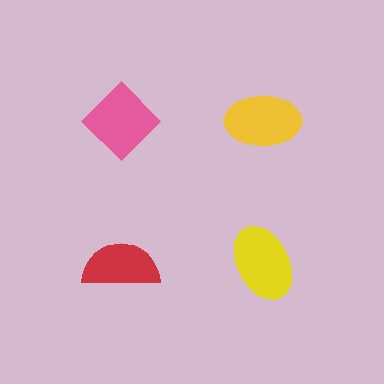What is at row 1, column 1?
A pink diamond.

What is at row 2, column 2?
A yellow ellipse.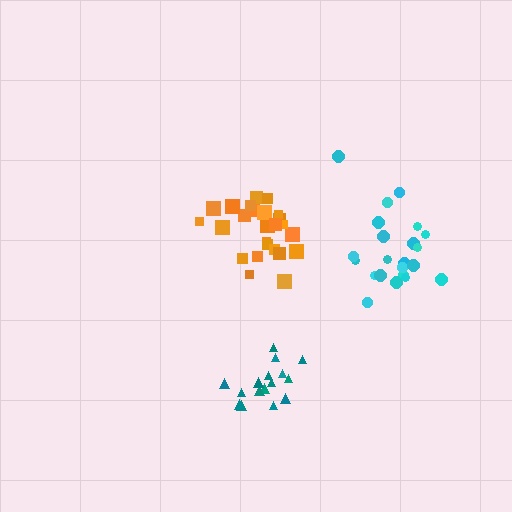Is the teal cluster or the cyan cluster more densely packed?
Teal.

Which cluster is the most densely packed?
Orange.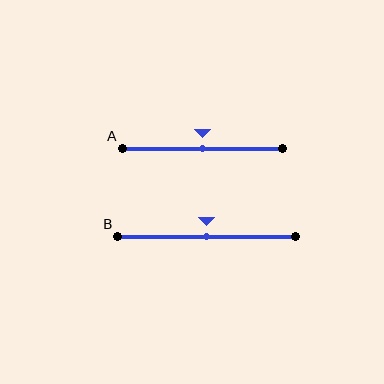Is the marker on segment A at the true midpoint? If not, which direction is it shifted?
Yes, the marker on segment A is at the true midpoint.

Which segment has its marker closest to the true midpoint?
Segment A has its marker closest to the true midpoint.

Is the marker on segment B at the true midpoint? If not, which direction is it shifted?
Yes, the marker on segment B is at the true midpoint.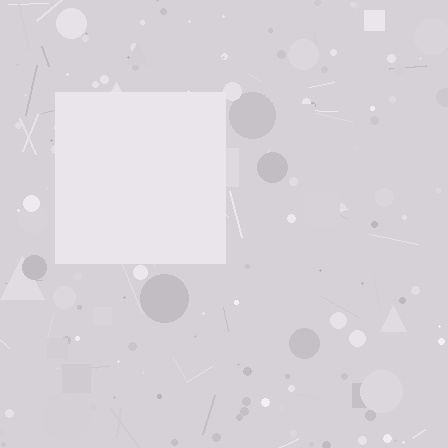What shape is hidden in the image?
A square is hidden in the image.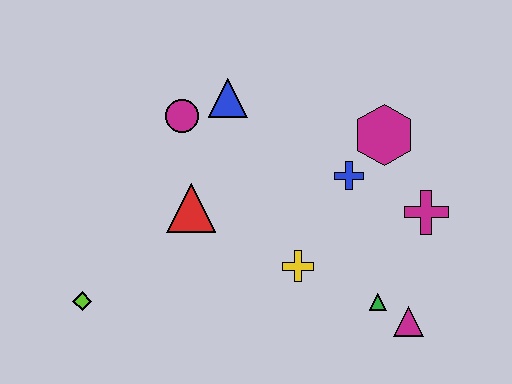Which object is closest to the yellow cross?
The green triangle is closest to the yellow cross.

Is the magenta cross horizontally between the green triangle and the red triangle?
No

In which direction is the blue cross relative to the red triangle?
The blue cross is to the right of the red triangle.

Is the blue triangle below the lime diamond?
No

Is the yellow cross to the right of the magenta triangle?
No